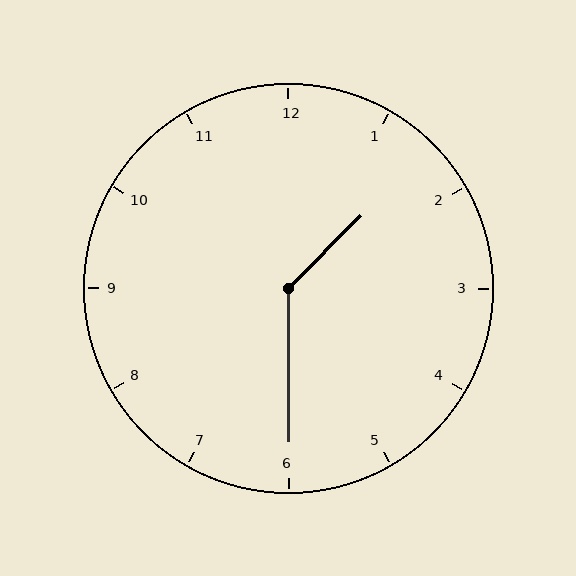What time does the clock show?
1:30.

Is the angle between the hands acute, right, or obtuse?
It is obtuse.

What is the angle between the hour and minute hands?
Approximately 135 degrees.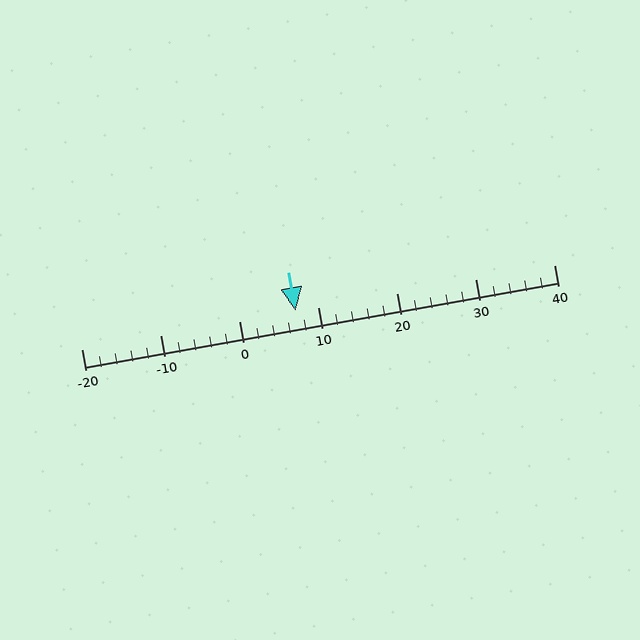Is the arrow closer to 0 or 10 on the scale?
The arrow is closer to 10.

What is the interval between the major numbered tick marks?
The major tick marks are spaced 10 units apart.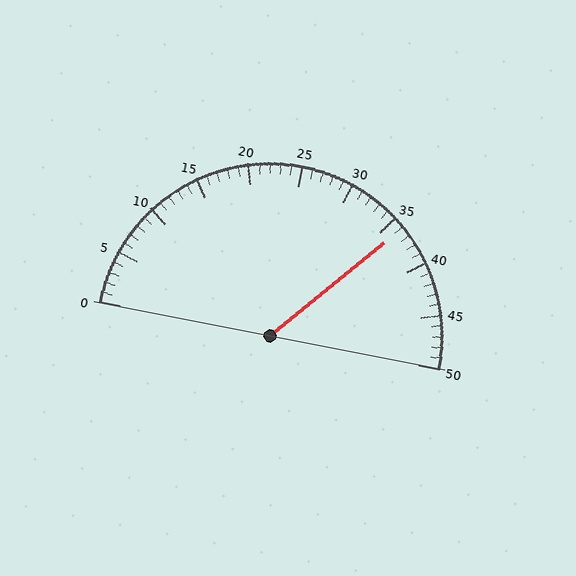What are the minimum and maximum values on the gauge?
The gauge ranges from 0 to 50.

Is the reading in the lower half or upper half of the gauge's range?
The reading is in the upper half of the range (0 to 50).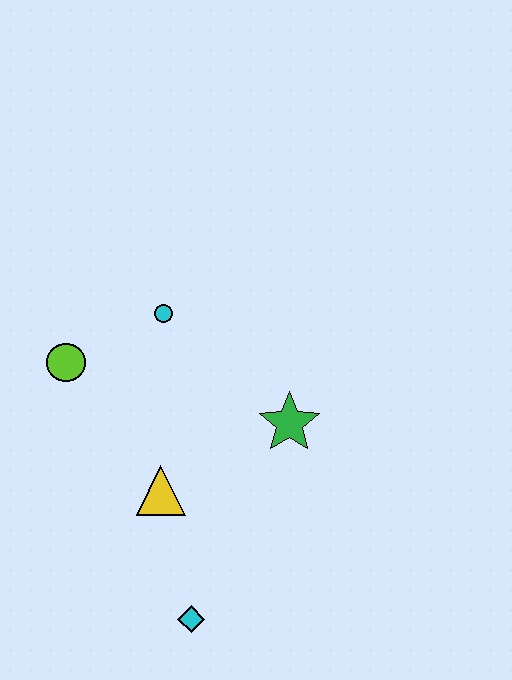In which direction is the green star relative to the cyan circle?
The green star is to the right of the cyan circle.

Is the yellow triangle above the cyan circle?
No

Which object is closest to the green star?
The yellow triangle is closest to the green star.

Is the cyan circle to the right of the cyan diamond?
No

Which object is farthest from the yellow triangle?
The cyan circle is farthest from the yellow triangle.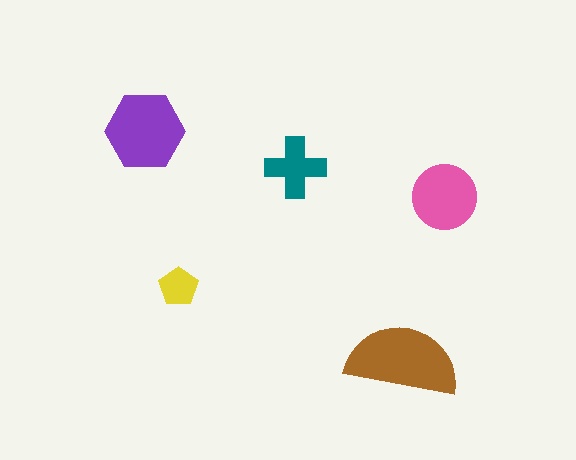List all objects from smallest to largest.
The yellow pentagon, the teal cross, the pink circle, the purple hexagon, the brown semicircle.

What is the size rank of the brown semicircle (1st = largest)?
1st.